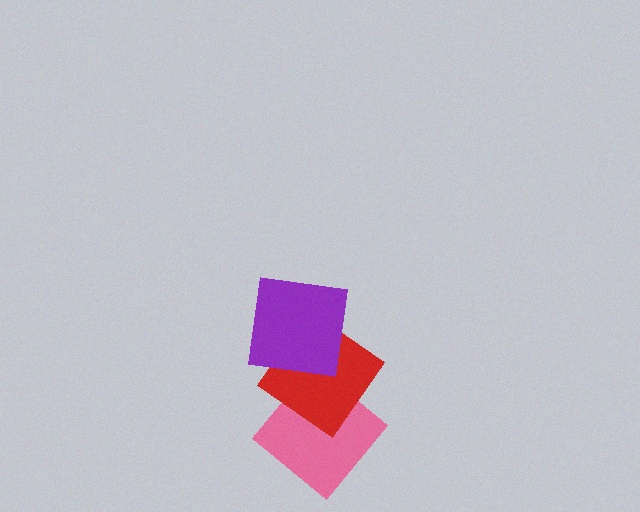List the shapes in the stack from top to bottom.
From top to bottom: the purple square, the red diamond, the pink diamond.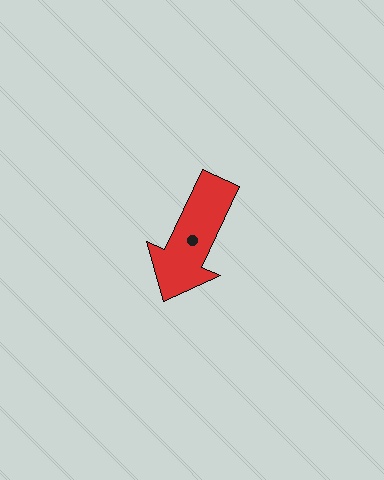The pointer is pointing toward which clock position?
Roughly 7 o'clock.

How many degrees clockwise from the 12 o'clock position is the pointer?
Approximately 205 degrees.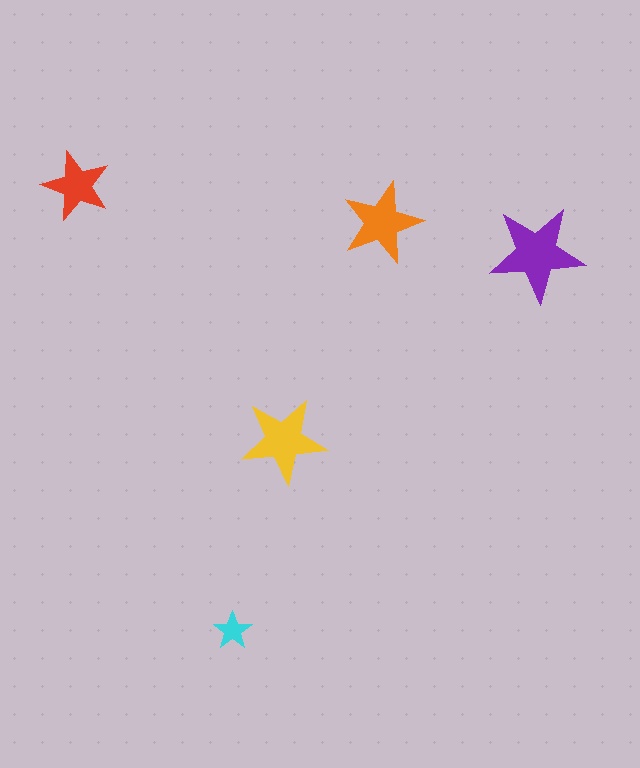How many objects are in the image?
There are 5 objects in the image.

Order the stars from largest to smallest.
the purple one, the yellow one, the orange one, the red one, the cyan one.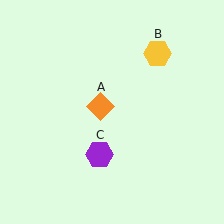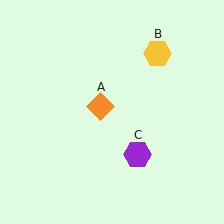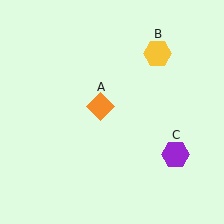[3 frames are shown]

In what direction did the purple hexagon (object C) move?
The purple hexagon (object C) moved right.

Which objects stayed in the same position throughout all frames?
Orange diamond (object A) and yellow hexagon (object B) remained stationary.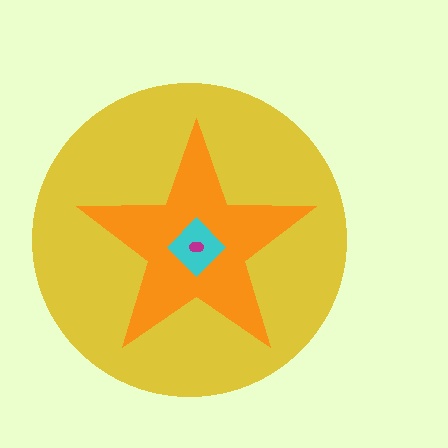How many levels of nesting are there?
4.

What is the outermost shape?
The yellow circle.